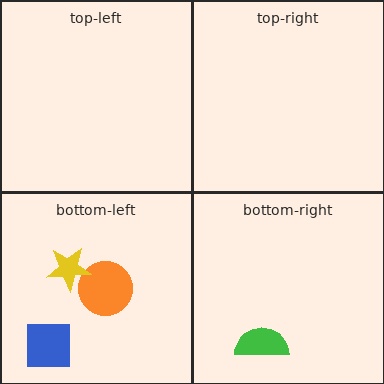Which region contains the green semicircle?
The bottom-right region.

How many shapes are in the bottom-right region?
1.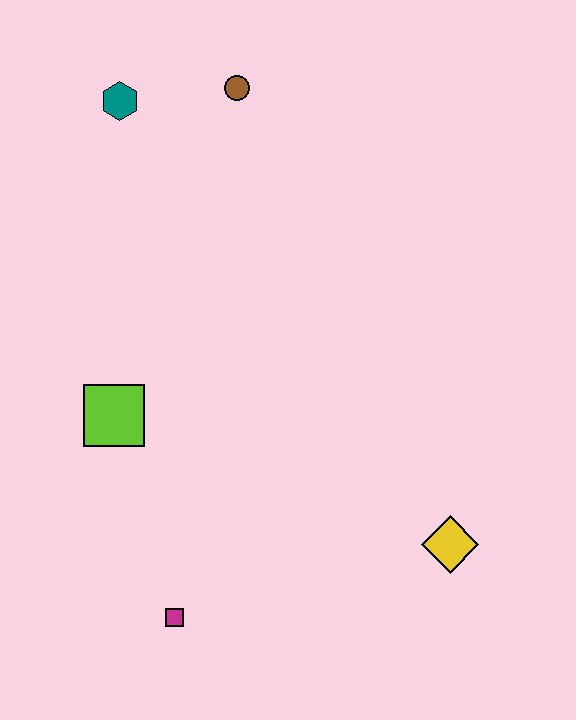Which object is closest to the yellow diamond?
The magenta square is closest to the yellow diamond.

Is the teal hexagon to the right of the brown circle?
No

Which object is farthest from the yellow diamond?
The teal hexagon is farthest from the yellow diamond.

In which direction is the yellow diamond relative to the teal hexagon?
The yellow diamond is below the teal hexagon.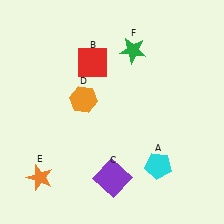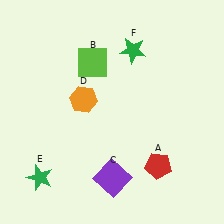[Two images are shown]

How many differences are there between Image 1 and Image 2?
There are 3 differences between the two images.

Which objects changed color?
A changed from cyan to red. B changed from red to lime. E changed from orange to green.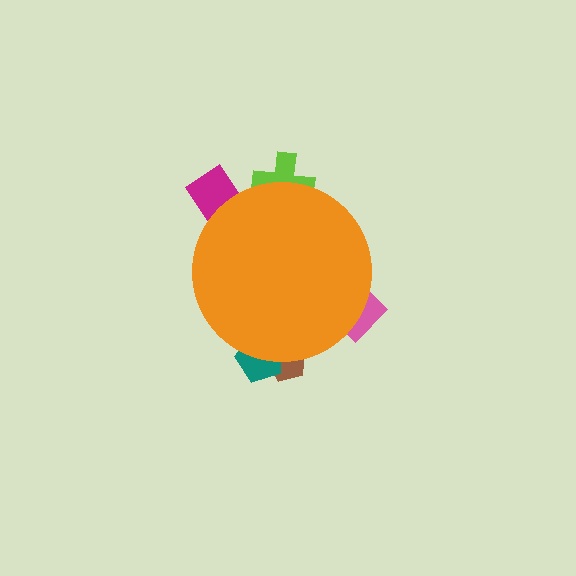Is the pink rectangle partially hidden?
Yes, the pink rectangle is partially hidden behind the orange circle.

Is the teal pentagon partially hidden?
Yes, the teal pentagon is partially hidden behind the orange circle.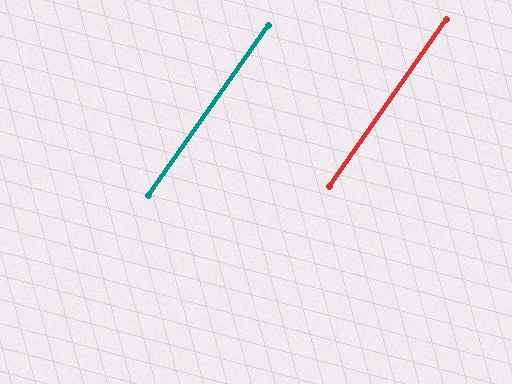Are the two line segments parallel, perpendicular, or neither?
Parallel — their directions differ by only 0.2°.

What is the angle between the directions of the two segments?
Approximately 0 degrees.